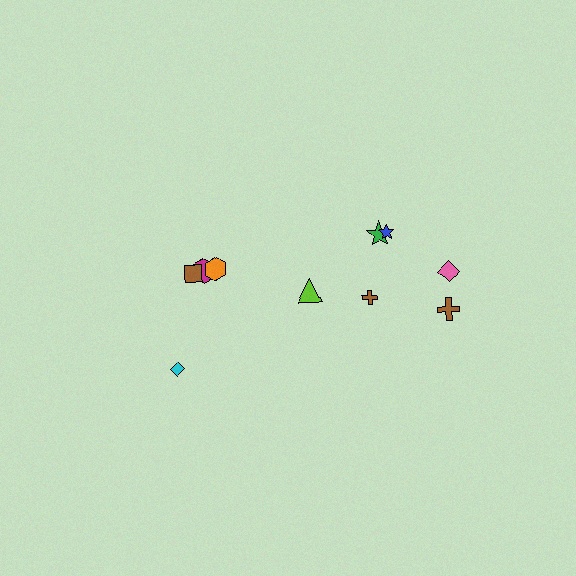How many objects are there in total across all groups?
There are 10 objects.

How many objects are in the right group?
There are 6 objects.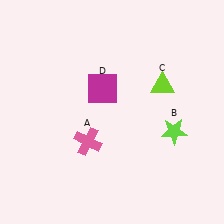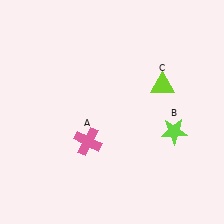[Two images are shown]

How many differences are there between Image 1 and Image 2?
There is 1 difference between the two images.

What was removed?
The magenta square (D) was removed in Image 2.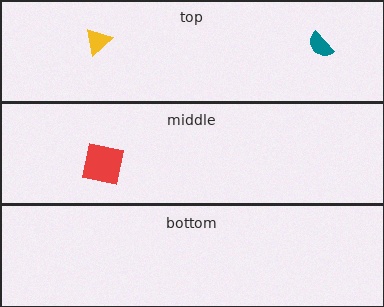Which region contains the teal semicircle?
The top region.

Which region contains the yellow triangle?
The top region.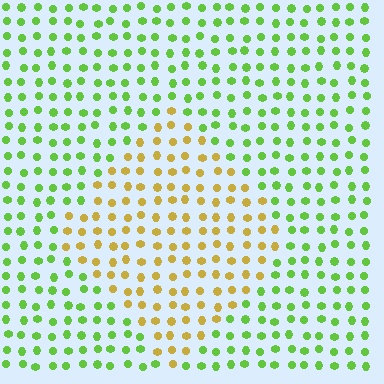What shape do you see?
I see a diamond.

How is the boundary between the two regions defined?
The boundary is defined purely by a slight shift in hue (about 56 degrees). Spacing, size, and orientation are identical on both sides.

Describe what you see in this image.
The image is filled with small lime elements in a uniform arrangement. A diamond-shaped region is visible where the elements are tinted to a slightly different hue, forming a subtle color boundary.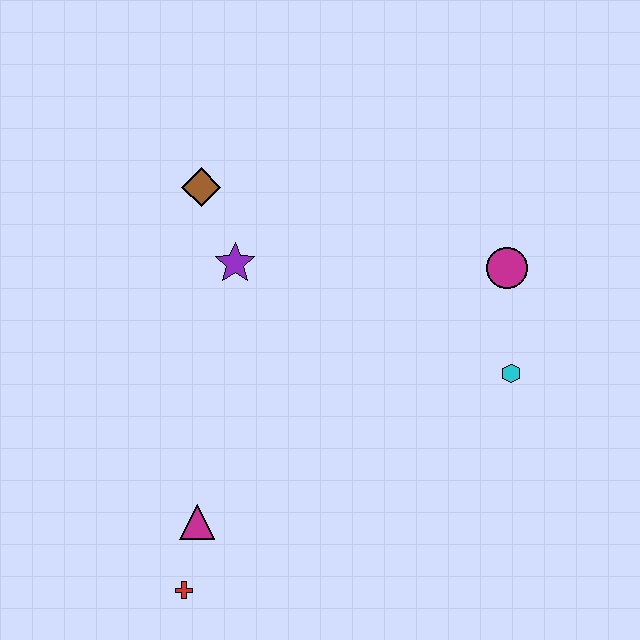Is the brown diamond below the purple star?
No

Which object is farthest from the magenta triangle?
The magenta circle is farthest from the magenta triangle.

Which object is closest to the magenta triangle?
The red cross is closest to the magenta triangle.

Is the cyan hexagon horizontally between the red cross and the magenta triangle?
No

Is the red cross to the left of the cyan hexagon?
Yes